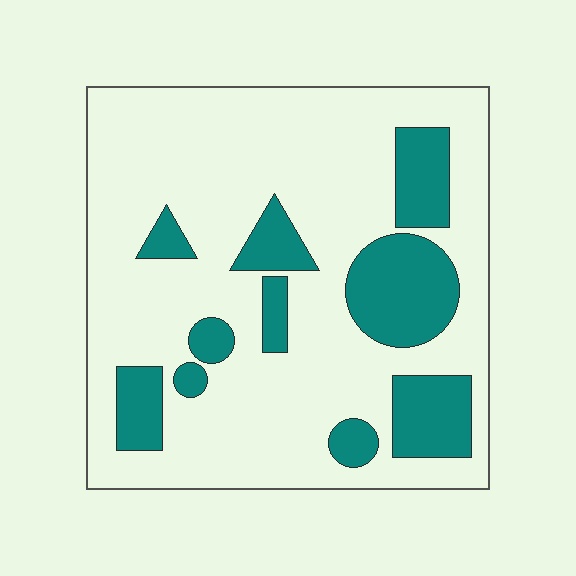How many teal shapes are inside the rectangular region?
10.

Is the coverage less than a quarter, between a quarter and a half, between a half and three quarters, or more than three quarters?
Less than a quarter.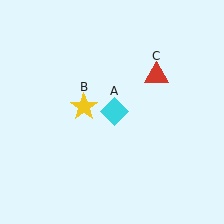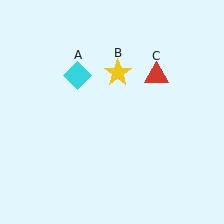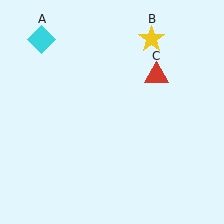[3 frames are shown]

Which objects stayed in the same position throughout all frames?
Red triangle (object C) remained stationary.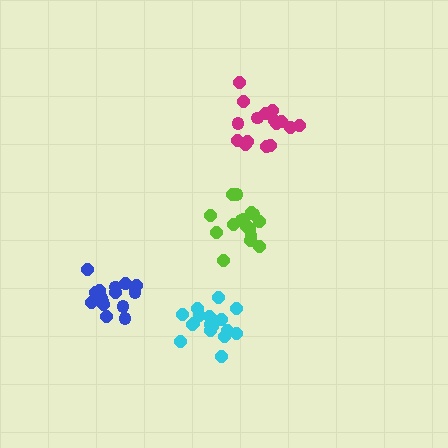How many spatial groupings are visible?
There are 4 spatial groupings.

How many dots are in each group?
Group 1: 17 dots, Group 2: 18 dots, Group 3: 16 dots, Group 4: 16 dots (67 total).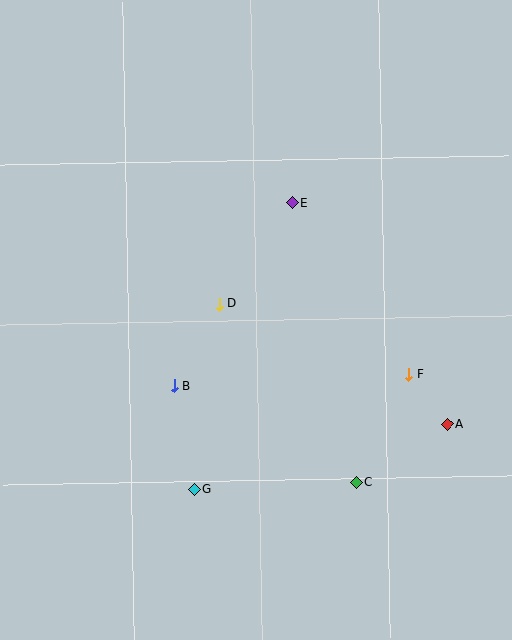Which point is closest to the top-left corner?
Point E is closest to the top-left corner.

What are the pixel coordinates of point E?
Point E is at (292, 203).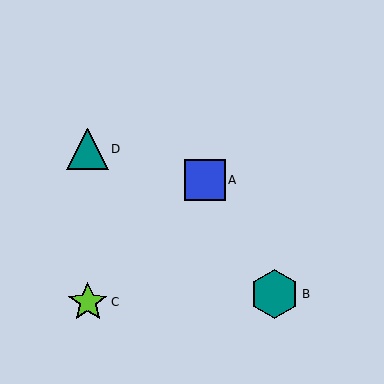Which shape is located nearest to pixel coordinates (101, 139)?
The teal triangle (labeled D) at (87, 149) is nearest to that location.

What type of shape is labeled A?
Shape A is a blue square.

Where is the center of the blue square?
The center of the blue square is at (205, 180).